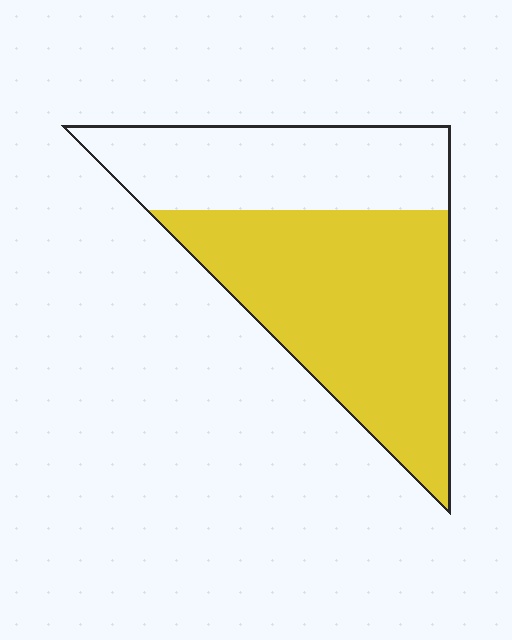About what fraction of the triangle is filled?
About three fifths (3/5).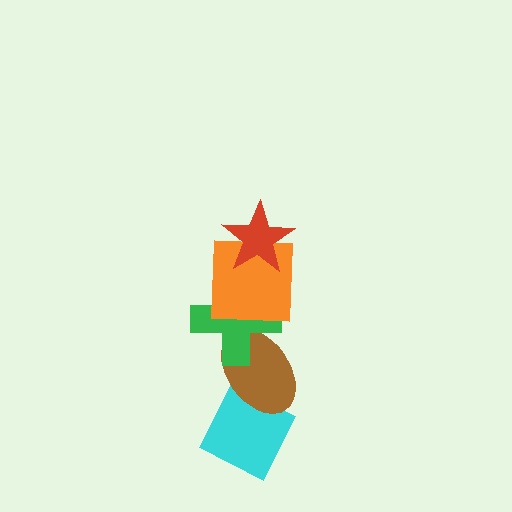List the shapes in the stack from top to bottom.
From top to bottom: the red star, the orange square, the green cross, the brown ellipse, the cyan diamond.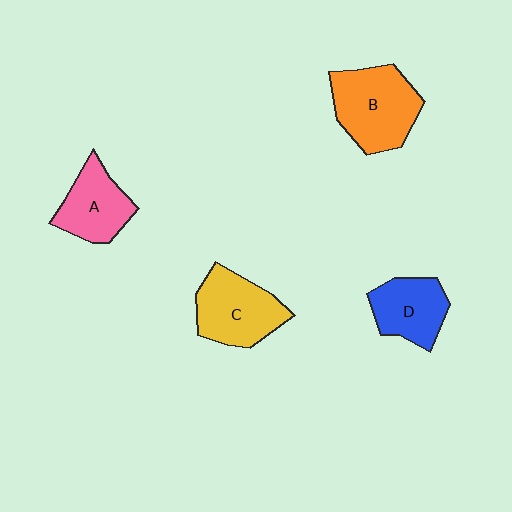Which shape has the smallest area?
Shape D (blue).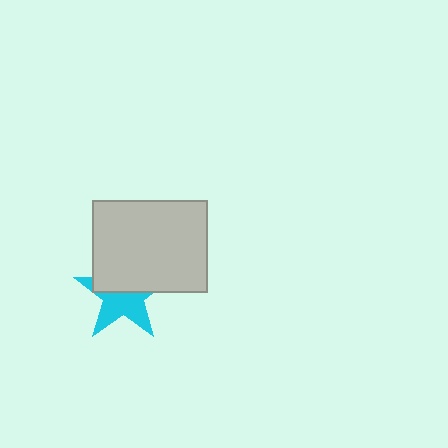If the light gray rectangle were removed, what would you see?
You would see the complete cyan star.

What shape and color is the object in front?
The object in front is a light gray rectangle.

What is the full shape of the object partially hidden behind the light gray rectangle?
The partially hidden object is a cyan star.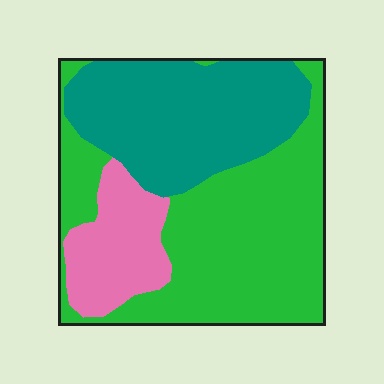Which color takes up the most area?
Green, at roughly 50%.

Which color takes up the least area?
Pink, at roughly 15%.